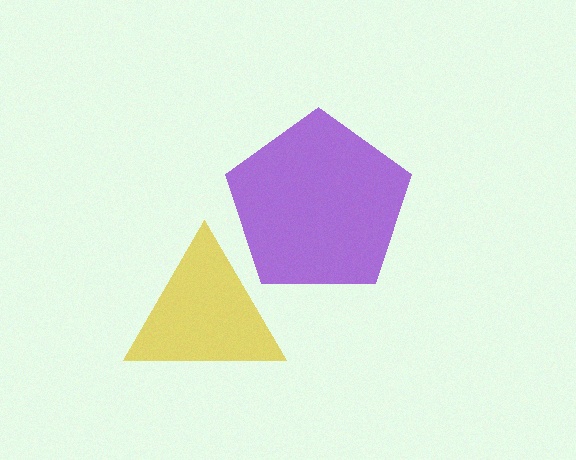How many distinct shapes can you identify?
There are 2 distinct shapes: a purple pentagon, a yellow triangle.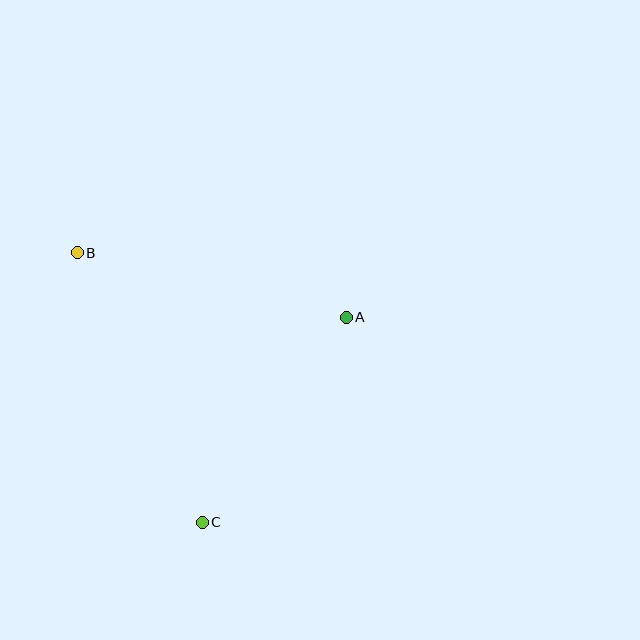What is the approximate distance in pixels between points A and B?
The distance between A and B is approximately 277 pixels.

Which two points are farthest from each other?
Points B and C are farthest from each other.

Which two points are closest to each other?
Points A and C are closest to each other.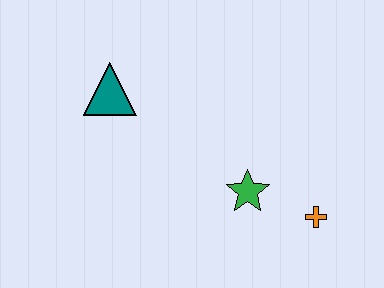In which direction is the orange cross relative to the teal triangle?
The orange cross is to the right of the teal triangle.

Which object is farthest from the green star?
The teal triangle is farthest from the green star.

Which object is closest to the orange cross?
The green star is closest to the orange cross.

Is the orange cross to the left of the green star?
No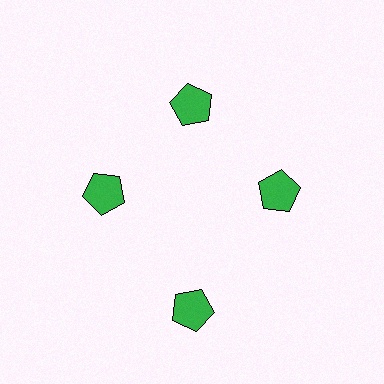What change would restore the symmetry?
The symmetry would be restored by moving it inward, back onto the ring so that all 4 pentagons sit at equal angles and equal distance from the center.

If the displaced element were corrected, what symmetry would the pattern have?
It would have 4-fold rotational symmetry — the pattern would map onto itself every 90 degrees.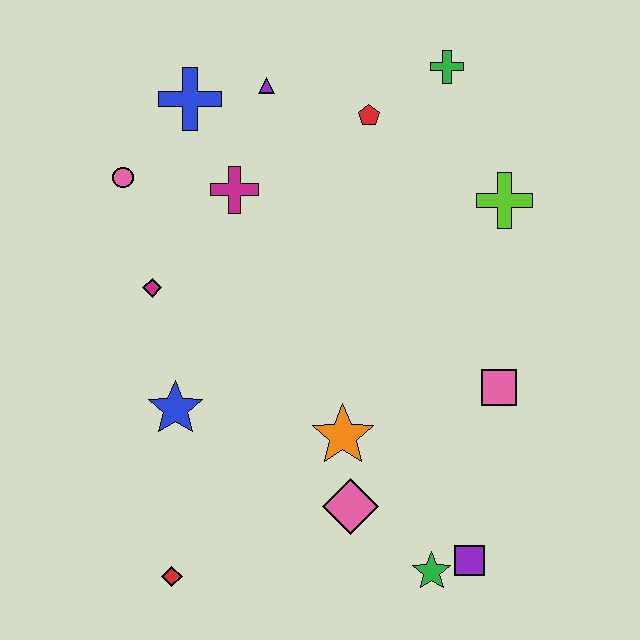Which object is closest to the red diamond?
The blue star is closest to the red diamond.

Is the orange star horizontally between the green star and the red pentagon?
No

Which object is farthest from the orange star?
The green cross is farthest from the orange star.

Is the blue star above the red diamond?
Yes